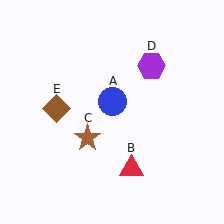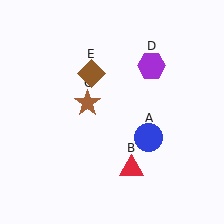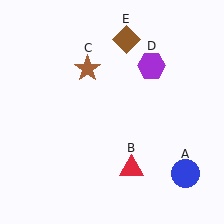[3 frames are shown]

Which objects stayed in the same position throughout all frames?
Red triangle (object B) and purple hexagon (object D) remained stationary.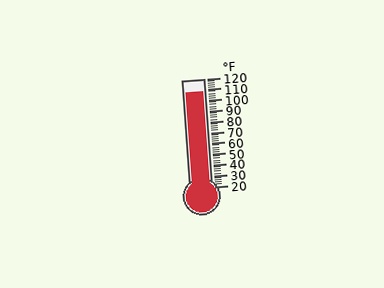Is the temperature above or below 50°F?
The temperature is above 50°F.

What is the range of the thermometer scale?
The thermometer scale ranges from 20°F to 120°F.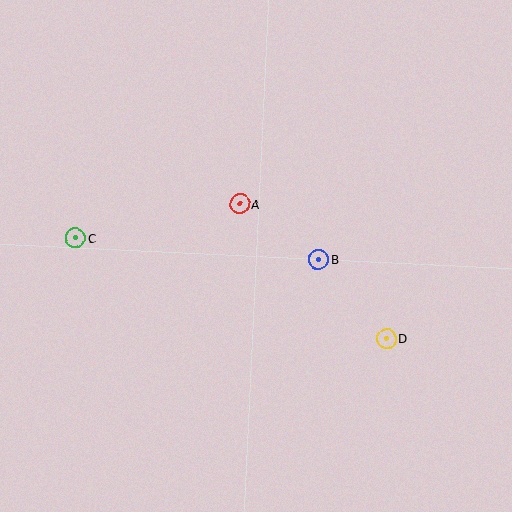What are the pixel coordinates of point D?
Point D is at (386, 339).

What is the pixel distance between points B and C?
The distance between B and C is 244 pixels.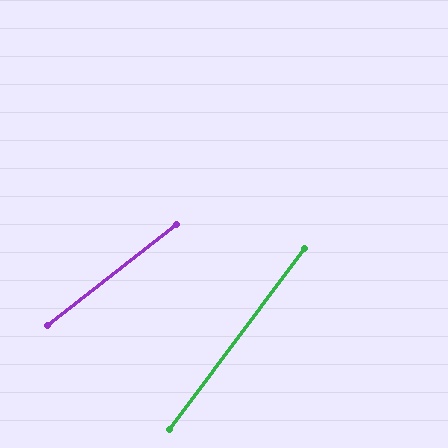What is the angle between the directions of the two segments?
Approximately 15 degrees.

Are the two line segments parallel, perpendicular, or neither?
Neither parallel nor perpendicular — they differ by about 15°.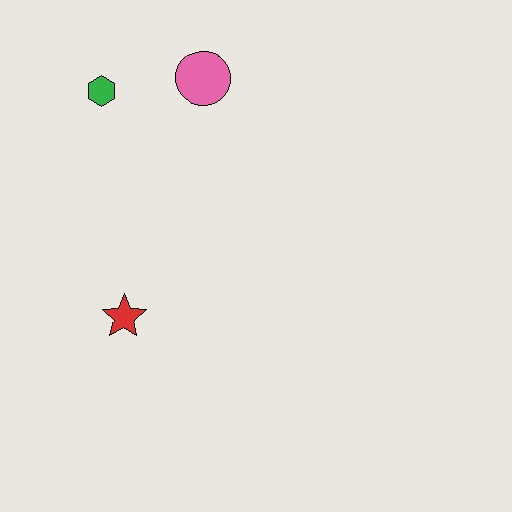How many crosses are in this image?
There are no crosses.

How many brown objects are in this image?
There are no brown objects.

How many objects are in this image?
There are 3 objects.